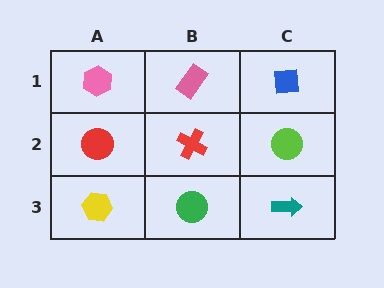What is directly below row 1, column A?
A red circle.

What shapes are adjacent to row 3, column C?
A lime circle (row 2, column C), a green circle (row 3, column B).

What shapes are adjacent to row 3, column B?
A red cross (row 2, column B), a yellow hexagon (row 3, column A), a teal arrow (row 3, column C).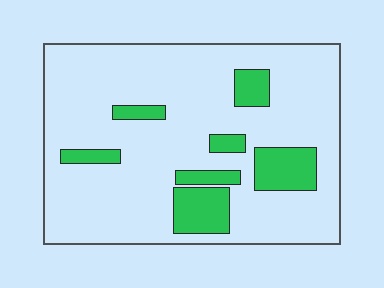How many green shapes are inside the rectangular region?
7.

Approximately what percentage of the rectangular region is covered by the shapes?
Approximately 15%.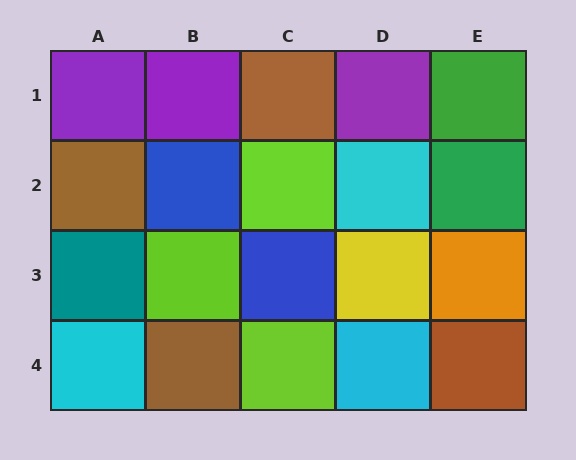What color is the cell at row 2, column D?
Cyan.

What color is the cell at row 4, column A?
Cyan.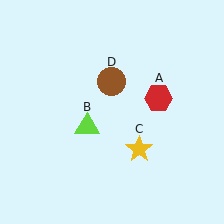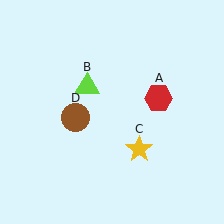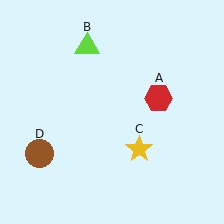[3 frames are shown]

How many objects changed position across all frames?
2 objects changed position: lime triangle (object B), brown circle (object D).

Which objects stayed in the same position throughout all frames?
Red hexagon (object A) and yellow star (object C) remained stationary.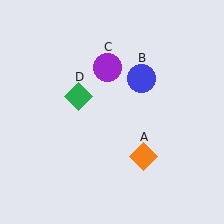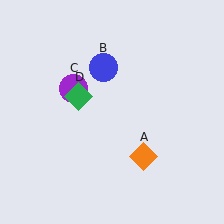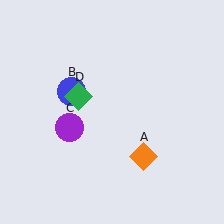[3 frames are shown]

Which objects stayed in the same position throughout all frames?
Orange diamond (object A) and green diamond (object D) remained stationary.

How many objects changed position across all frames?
2 objects changed position: blue circle (object B), purple circle (object C).